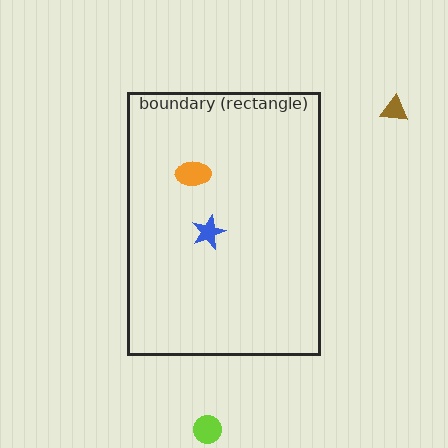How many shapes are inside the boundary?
2 inside, 2 outside.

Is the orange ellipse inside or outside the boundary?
Inside.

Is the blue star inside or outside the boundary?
Inside.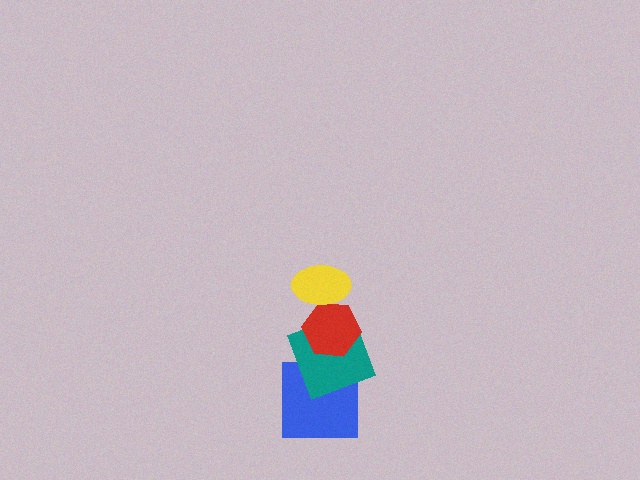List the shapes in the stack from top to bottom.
From top to bottom: the yellow ellipse, the red hexagon, the teal square, the blue square.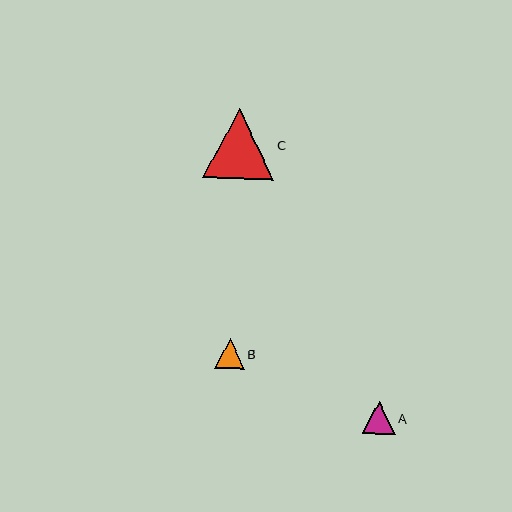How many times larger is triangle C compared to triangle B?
Triangle C is approximately 2.4 times the size of triangle B.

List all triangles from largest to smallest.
From largest to smallest: C, A, B.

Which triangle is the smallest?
Triangle B is the smallest with a size of approximately 30 pixels.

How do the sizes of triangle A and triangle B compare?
Triangle A and triangle B are approximately the same size.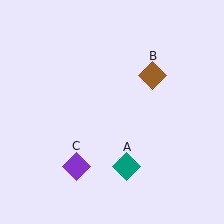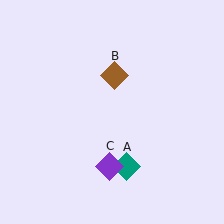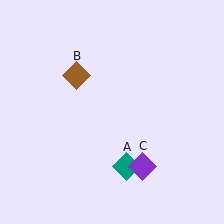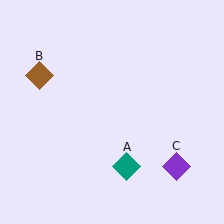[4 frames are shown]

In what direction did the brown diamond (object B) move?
The brown diamond (object B) moved left.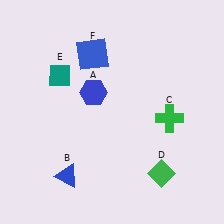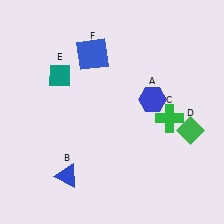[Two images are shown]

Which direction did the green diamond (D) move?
The green diamond (D) moved up.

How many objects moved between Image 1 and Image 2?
2 objects moved between the two images.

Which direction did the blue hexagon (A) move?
The blue hexagon (A) moved right.